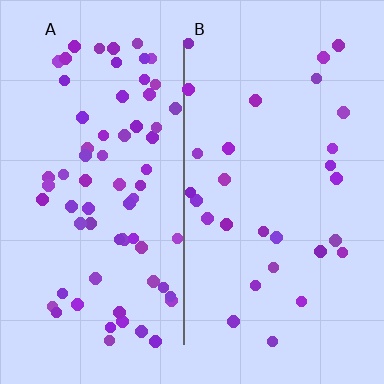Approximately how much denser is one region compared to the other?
Approximately 2.5× — region A over region B.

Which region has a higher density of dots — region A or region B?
A (the left).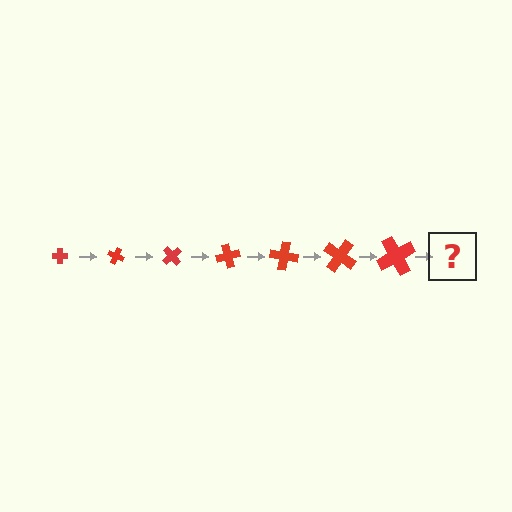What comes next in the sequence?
The next element should be a cross, larger than the previous one and rotated 175 degrees from the start.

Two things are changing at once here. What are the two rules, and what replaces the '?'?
The two rules are that the cross grows larger each step and it rotates 25 degrees each step. The '?' should be a cross, larger than the previous one and rotated 175 degrees from the start.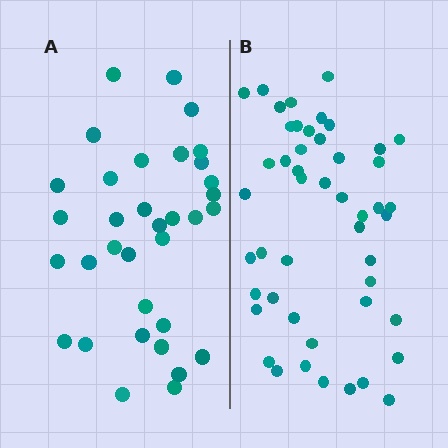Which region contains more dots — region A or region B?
Region B (the right region) has more dots.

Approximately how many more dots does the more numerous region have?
Region B has approximately 15 more dots than region A.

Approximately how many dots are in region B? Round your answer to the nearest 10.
About 50 dots. (The exact count is 48, which rounds to 50.)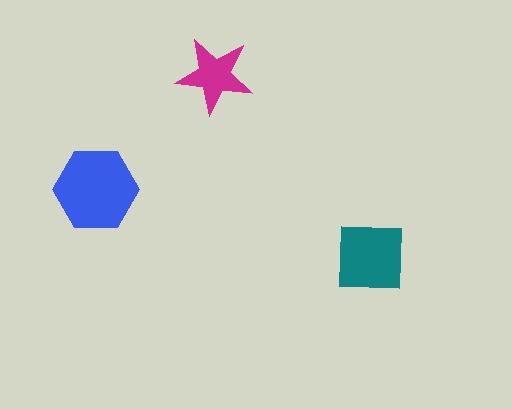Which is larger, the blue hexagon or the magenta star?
The blue hexagon.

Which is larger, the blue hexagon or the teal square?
The blue hexagon.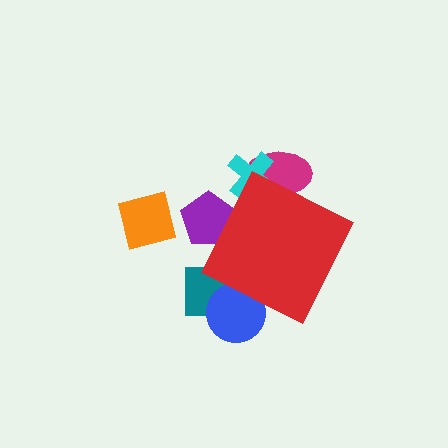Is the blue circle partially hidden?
Yes, the blue circle is partially hidden behind the red diamond.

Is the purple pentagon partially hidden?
Yes, the purple pentagon is partially hidden behind the red diamond.